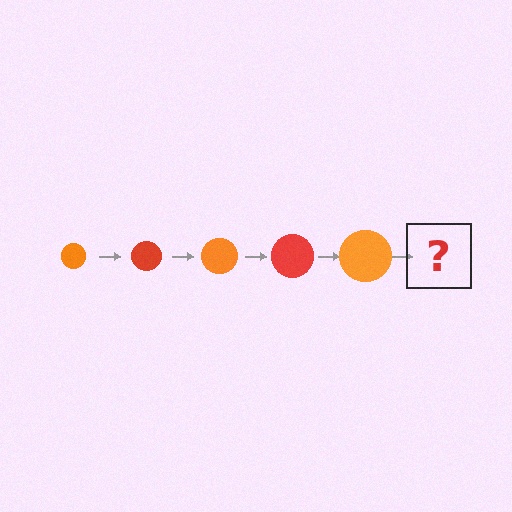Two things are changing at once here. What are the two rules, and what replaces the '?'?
The two rules are that the circle grows larger each step and the color cycles through orange and red. The '?' should be a red circle, larger than the previous one.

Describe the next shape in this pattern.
It should be a red circle, larger than the previous one.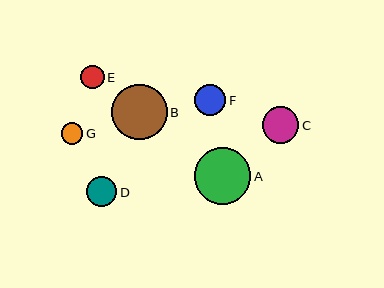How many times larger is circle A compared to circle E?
Circle A is approximately 2.4 times the size of circle E.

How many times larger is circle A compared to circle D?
Circle A is approximately 1.9 times the size of circle D.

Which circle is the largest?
Circle A is the largest with a size of approximately 57 pixels.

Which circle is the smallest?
Circle G is the smallest with a size of approximately 22 pixels.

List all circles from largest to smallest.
From largest to smallest: A, B, C, F, D, E, G.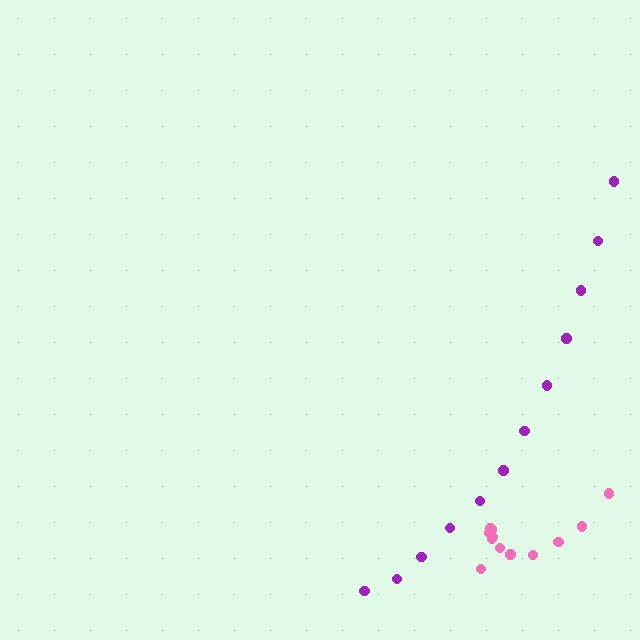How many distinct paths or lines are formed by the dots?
There are 2 distinct paths.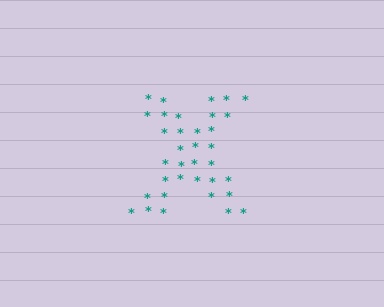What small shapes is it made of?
It is made of small asterisks.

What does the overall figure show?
The overall figure shows the letter X.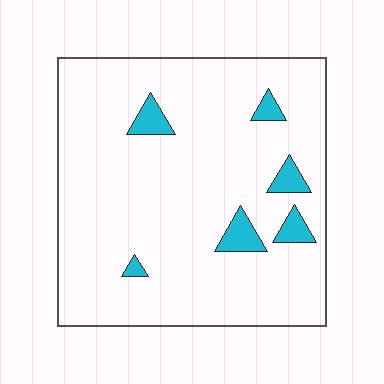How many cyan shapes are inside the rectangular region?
6.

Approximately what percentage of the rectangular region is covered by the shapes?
Approximately 5%.